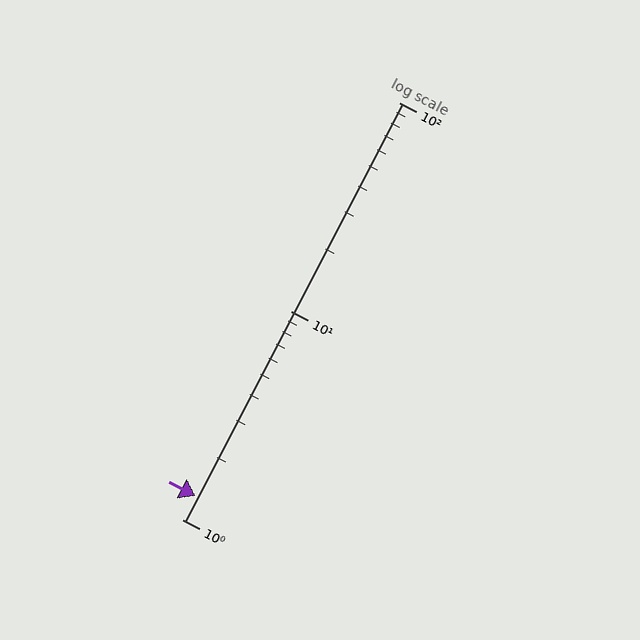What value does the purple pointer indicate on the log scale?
The pointer indicates approximately 1.3.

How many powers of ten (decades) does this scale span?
The scale spans 2 decades, from 1 to 100.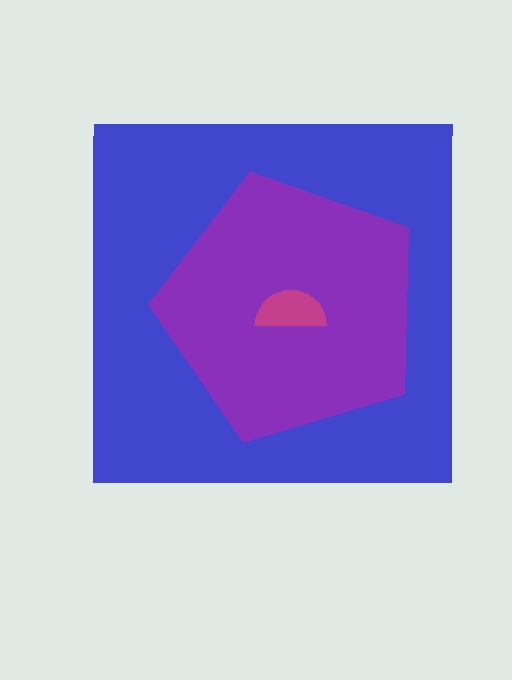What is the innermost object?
The magenta semicircle.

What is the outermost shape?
The blue square.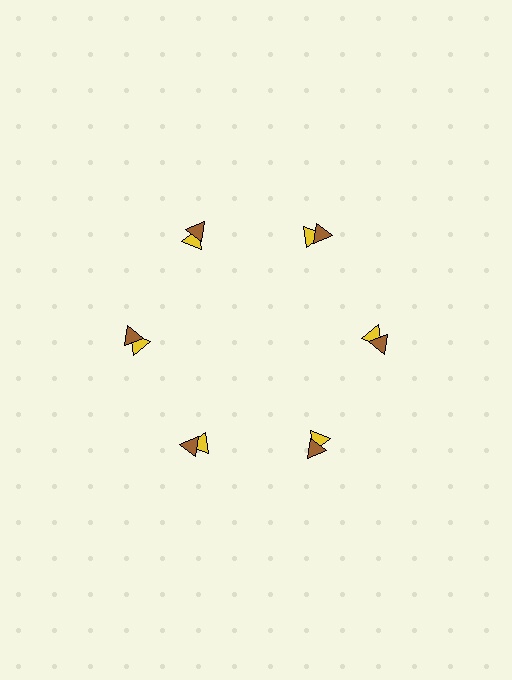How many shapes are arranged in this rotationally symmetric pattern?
There are 12 shapes, arranged in 6 groups of 2.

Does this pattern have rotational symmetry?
Yes, this pattern has 6-fold rotational symmetry. It looks the same after rotating 60 degrees around the center.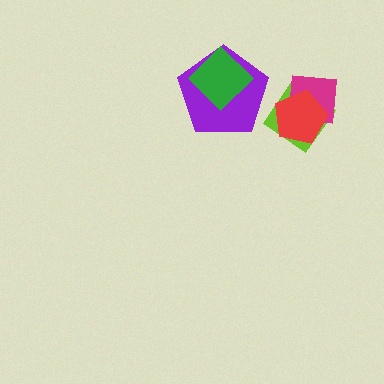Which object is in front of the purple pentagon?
The green diamond is in front of the purple pentagon.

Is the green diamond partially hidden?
No, no other shape covers it.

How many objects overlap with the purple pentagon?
1 object overlaps with the purple pentagon.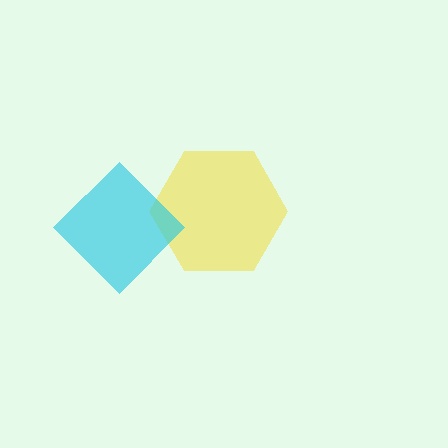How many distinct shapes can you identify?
There are 2 distinct shapes: a yellow hexagon, a cyan diamond.